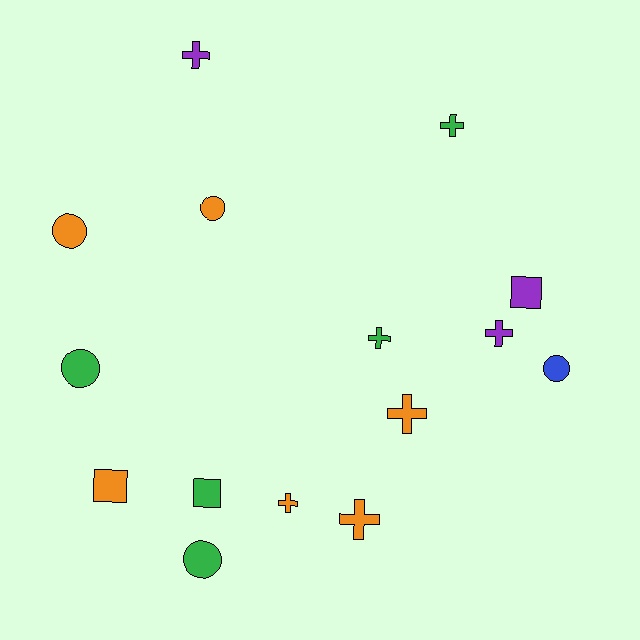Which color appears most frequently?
Orange, with 6 objects.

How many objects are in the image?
There are 15 objects.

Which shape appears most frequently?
Cross, with 7 objects.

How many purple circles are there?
There are no purple circles.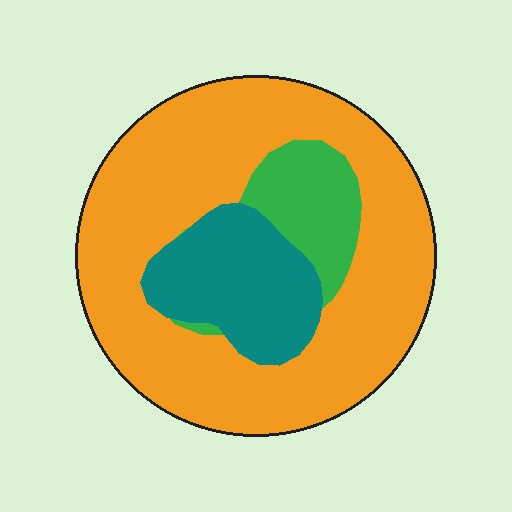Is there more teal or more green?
Teal.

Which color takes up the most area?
Orange, at roughly 70%.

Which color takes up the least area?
Green, at roughly 10%.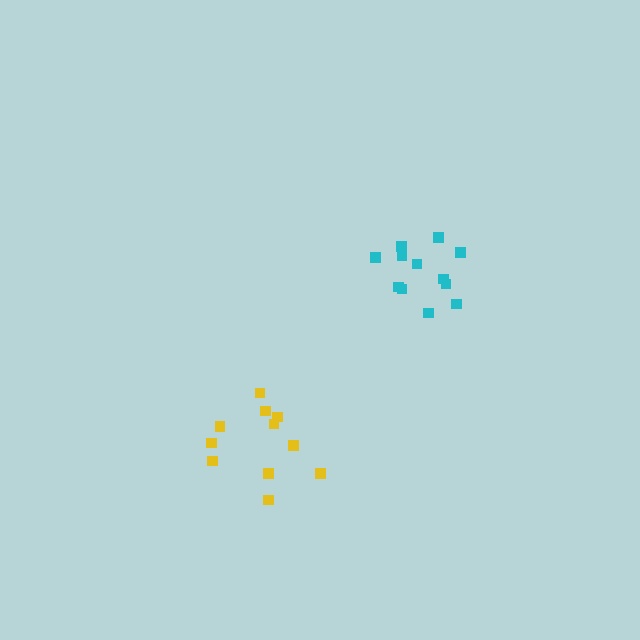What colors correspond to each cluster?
The clusters are colored: yellow, cyan.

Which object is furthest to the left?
The yellow cluster is leftmost.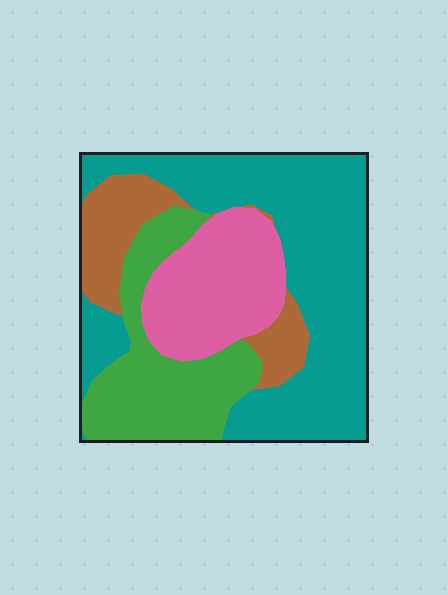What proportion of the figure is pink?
Pink covers around 20% of the figure.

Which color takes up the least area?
Brown, at roughly 15%.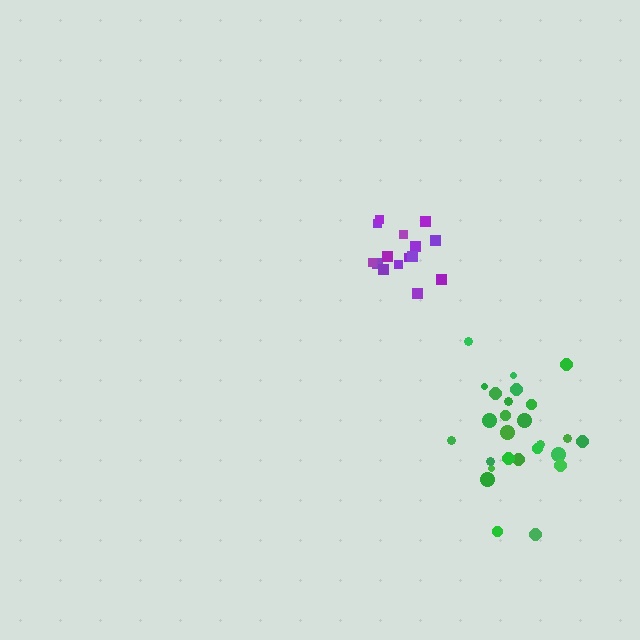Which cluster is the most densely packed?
Purple.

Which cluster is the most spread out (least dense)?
Green.